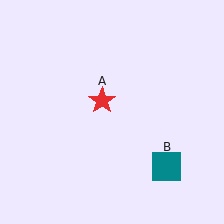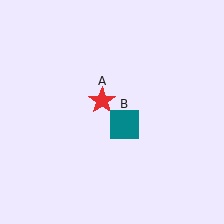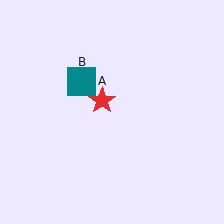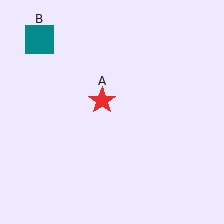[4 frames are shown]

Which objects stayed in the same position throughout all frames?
Red star (object A) remained stationary.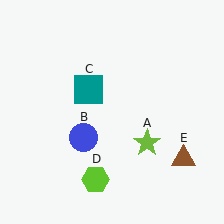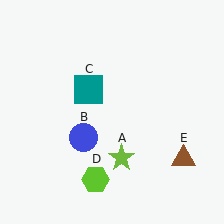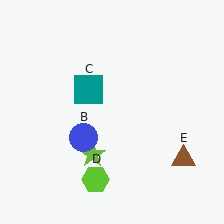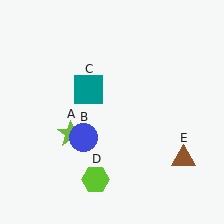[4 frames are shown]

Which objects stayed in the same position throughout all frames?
Blue circle (object B) and teal square (object C) and lime hexagon (object D) and brown triangle (object E) remained stationary.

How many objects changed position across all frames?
1 object changed position: lime star (object A).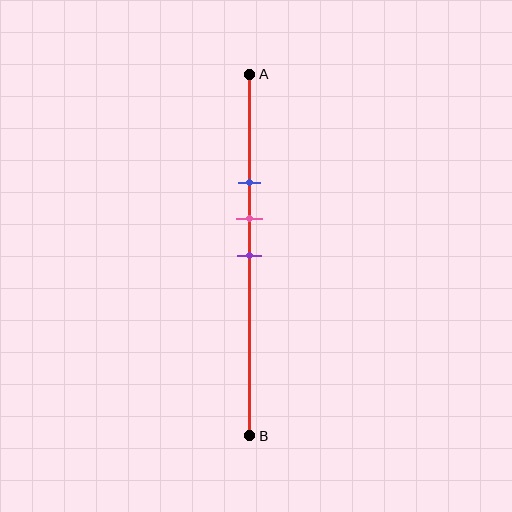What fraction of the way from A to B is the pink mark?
The pink mark is approximately 40% (0.4) of the way from A to B.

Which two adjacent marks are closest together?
The pink and purple marks are the closest adjacent pair.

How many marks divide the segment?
There are 3 marks dividing the segment.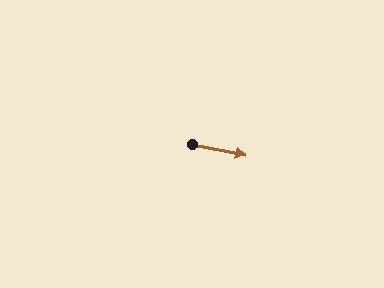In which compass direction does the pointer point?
East.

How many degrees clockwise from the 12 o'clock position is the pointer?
Approximately 102 degrees.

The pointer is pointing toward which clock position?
Roughly 3 o'clock.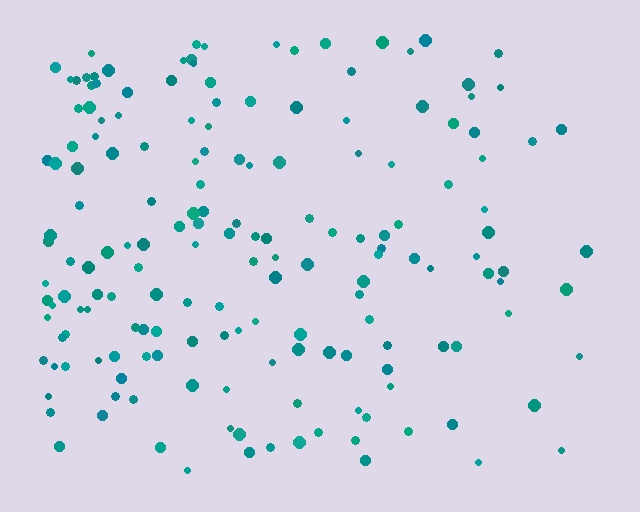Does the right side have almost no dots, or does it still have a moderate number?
Still a moderate number, just noticeably fewer than the left.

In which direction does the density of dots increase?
From right to left, with the left side densest.